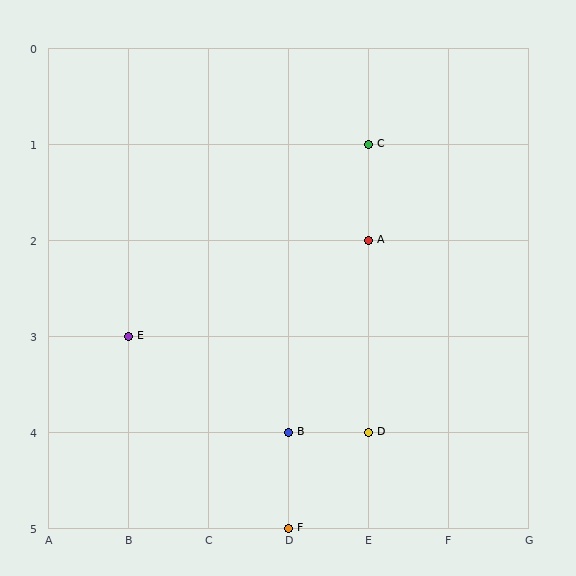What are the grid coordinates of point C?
Point C is at grid coordinates (E, 1).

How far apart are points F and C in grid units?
Points F and C are 1 column and 4 rows apart (about 4.1 grid units diagonally).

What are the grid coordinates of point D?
Point D is at grid coordinates (E, 4).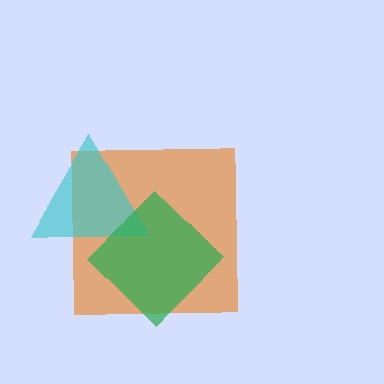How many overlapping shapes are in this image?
There are 3 overlapping shapes in the image.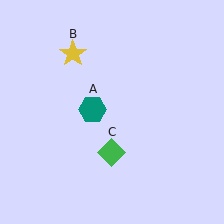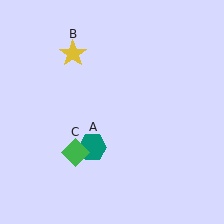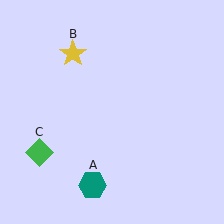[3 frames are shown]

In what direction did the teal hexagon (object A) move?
The teal hexagon (object A) moved down.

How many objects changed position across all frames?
2 objects changed position: teal hexagon (object A), green diamond (object C).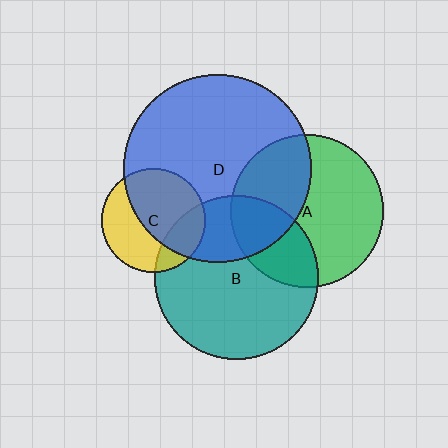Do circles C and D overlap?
Yes.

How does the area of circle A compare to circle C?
Approximately 2.2 times.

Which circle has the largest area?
Circle D (blue).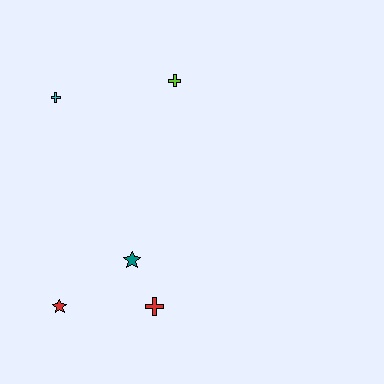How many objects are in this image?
There are 5 objects.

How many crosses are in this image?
There are 3 crosses.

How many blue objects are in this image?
There are no blue objects.